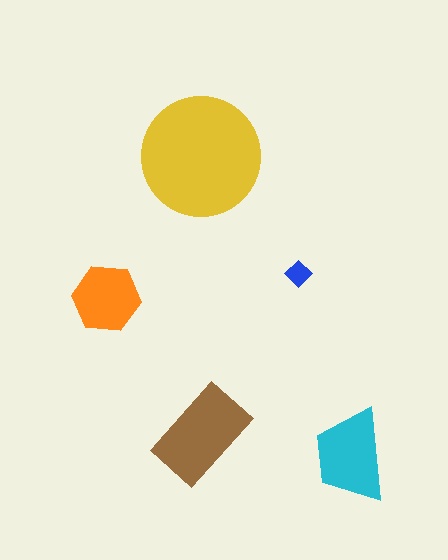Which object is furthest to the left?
The orange hexagon is leftmost.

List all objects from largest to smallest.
The yellow circle, the brown rectangle, the cyan trapezoid, the orange hexagon, the blue diamond.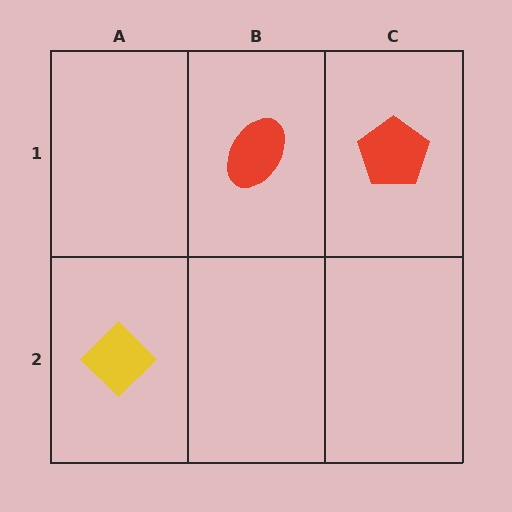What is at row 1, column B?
A red ellipse.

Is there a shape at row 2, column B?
No, that cell is empty.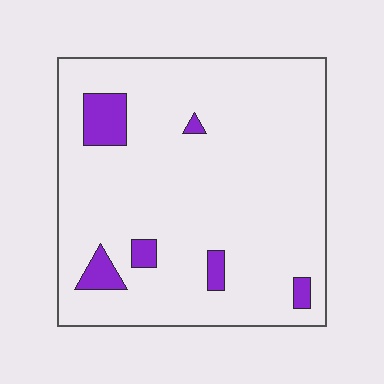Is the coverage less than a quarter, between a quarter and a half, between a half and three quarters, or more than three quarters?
Less than a quarter.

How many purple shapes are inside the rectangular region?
6.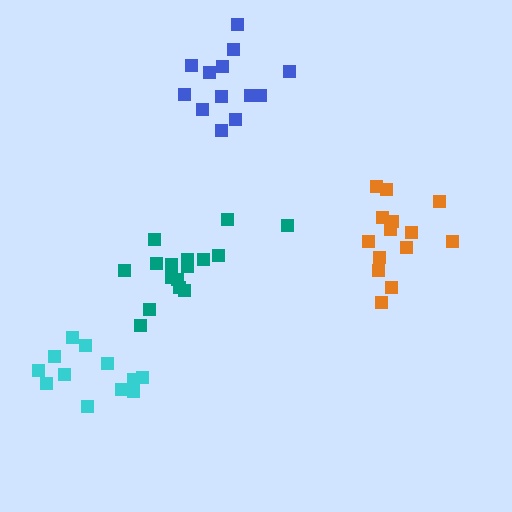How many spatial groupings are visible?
There are 4 spatial groupings.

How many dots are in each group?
Group 1: 13 dots, Group 2: 12 dots, Group 3: 16 dots, Group 4: 14 dots (55 total).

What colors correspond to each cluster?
The clusters are colored: blue, cyan, teal, orange.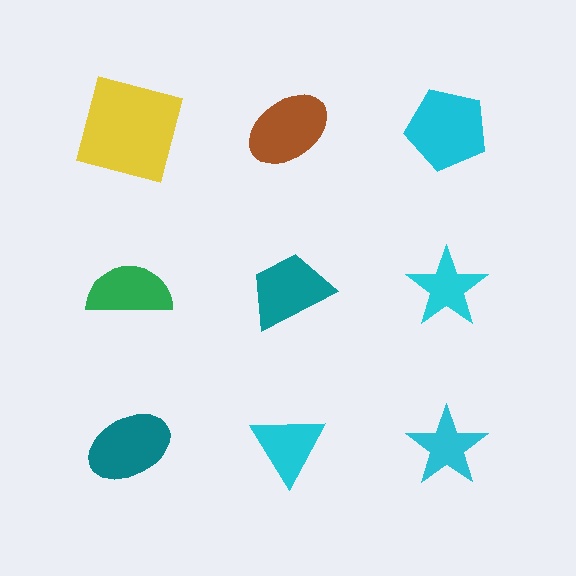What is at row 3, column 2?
A cyan triangle.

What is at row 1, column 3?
A cyan pentagon.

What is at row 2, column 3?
A cyan star.